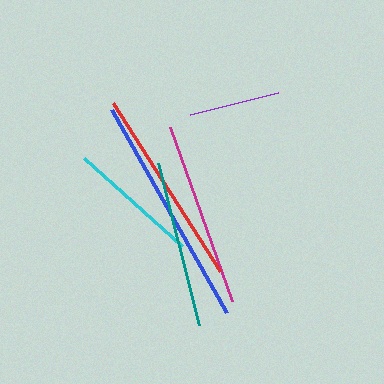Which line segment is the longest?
The blue line is the longest at approximately 234 pixels.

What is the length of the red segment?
The red segment is approximately 199 pixels long.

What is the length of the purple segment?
The purple segment is approximately 91 pixels long.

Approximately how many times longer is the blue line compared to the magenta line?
The blue line is approximately 1.3 times the length of the magenta line.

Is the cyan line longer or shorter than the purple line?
The cyan line is longer than the purple line.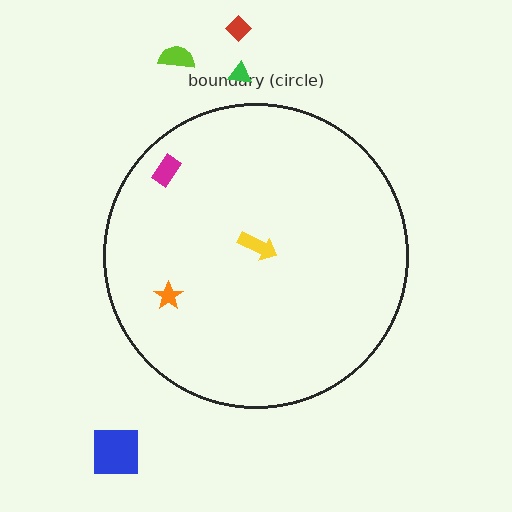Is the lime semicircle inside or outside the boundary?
Outside.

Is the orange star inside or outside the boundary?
Inside.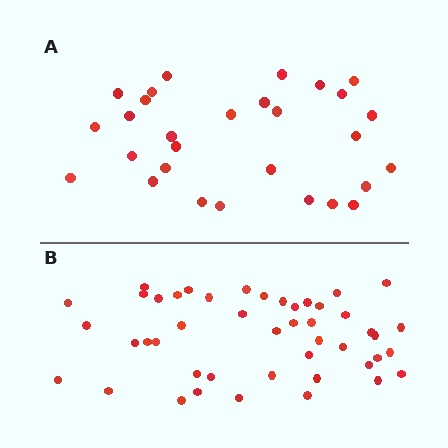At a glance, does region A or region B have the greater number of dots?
Region B (the bottom region) has more dots.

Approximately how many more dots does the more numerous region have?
Region B has approximately 15 more dots than region A.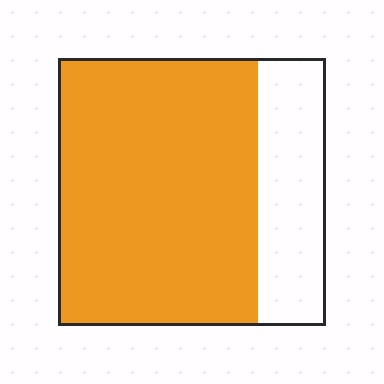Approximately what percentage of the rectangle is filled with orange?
Approximately 75%.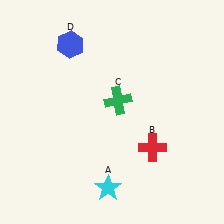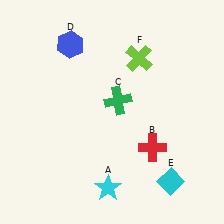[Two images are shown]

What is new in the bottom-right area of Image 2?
A cyan diamond (E) was added in the bottom-right area of Image 2.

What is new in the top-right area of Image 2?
A lime cross (F) was added in the top-right area of Image 2.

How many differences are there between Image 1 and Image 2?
There are 2 differences between the two images.